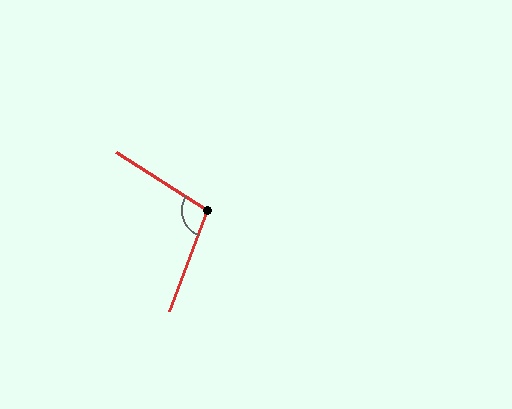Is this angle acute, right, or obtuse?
It is obtuse.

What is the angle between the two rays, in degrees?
Approximately 102 degrees.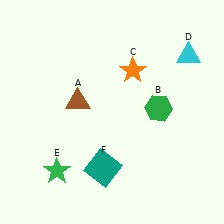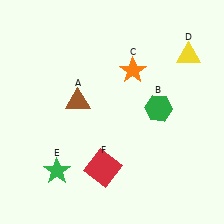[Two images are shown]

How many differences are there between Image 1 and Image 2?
There are 2 differences between the two images.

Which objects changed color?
D changed from cyan to yellow. F changed from teal to red.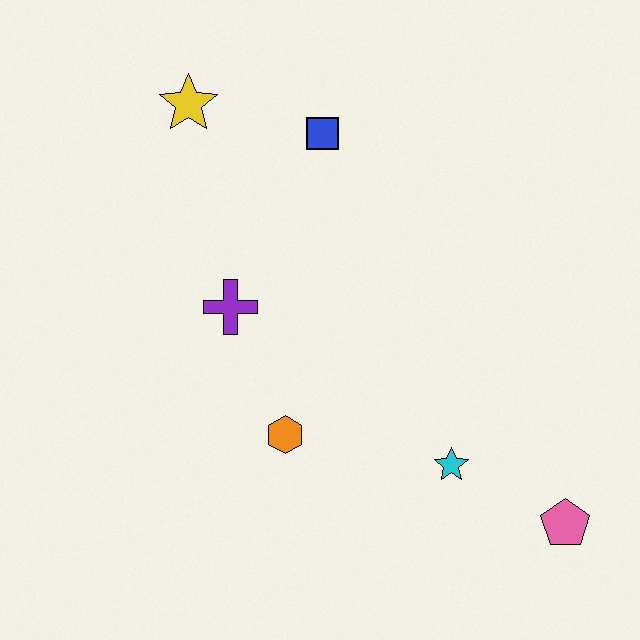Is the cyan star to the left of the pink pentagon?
Yes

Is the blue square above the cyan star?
Yes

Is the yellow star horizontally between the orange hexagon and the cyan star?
No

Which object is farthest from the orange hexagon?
The yellow star is farthest from the orange hexagon.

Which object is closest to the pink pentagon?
The cyan star is closest to the pink pentagon.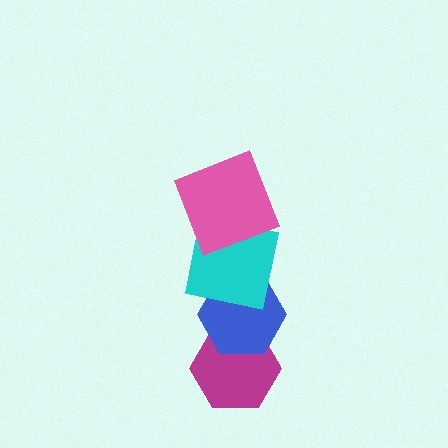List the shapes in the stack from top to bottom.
From top to bottom: the pink square, the cyan square, the blue hexagon, the magenta hexagon.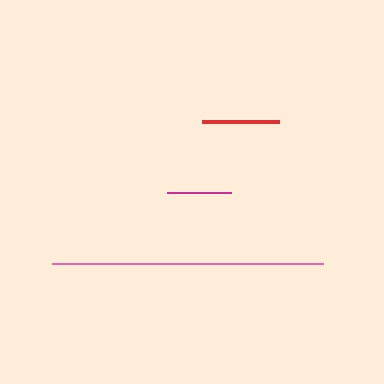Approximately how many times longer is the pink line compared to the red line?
The pink line is approximately 3.5 times the length of the red line.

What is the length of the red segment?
The red segment is approximately 77 pixels long.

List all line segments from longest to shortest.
From longest to shortest: pink, red, magenta.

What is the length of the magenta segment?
The magenta segment is approximately 63 pixels long.